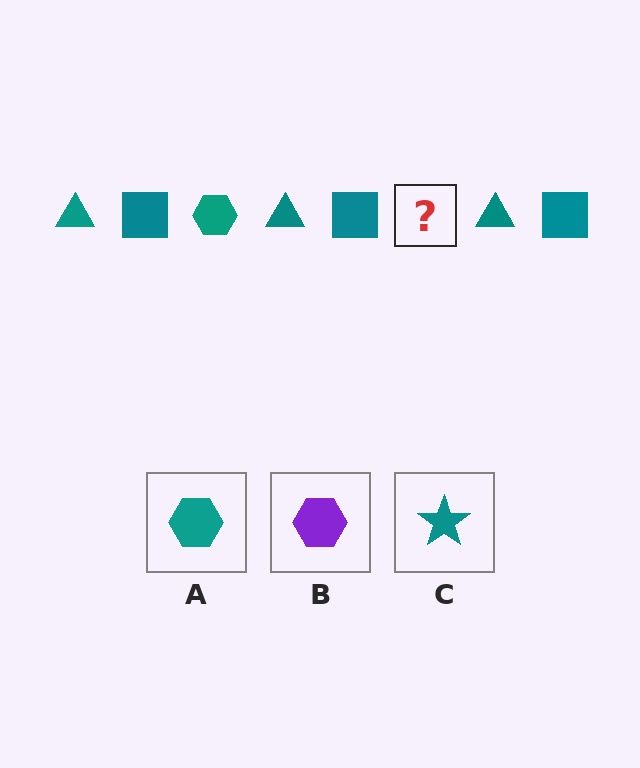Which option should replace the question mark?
Option A.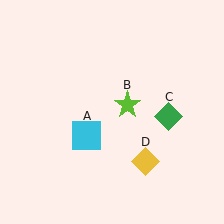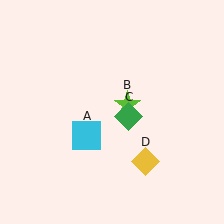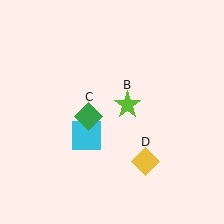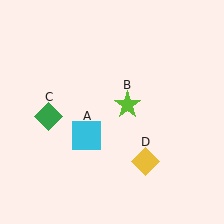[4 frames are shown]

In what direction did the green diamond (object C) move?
The green diamond (object C) moved left.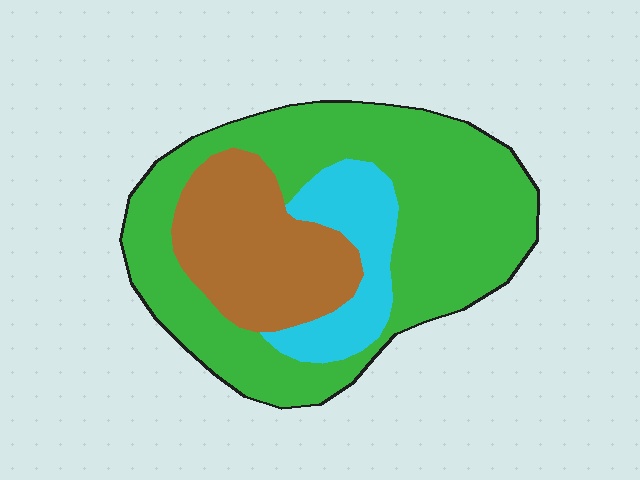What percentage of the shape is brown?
Brown takes up about one quarter (1/4) of the shape.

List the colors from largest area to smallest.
From largest to smallest: green, brown, cyan.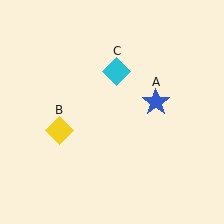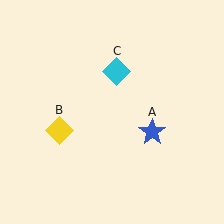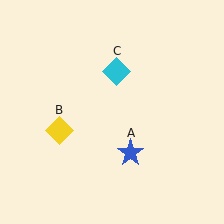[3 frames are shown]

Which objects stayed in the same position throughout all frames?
Yellow diamond (object B) and cyan diamond (object C) remained stationary.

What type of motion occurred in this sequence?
The blue star (object A) rotated clockwise around the center of the scene.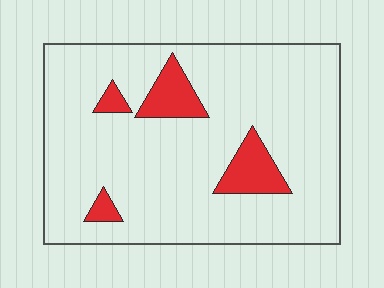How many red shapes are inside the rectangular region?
4.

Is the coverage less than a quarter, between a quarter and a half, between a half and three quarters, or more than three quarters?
Less than a quarter.